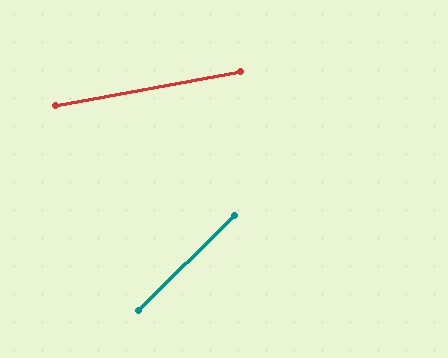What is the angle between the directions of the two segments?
Approximately 34 degrees.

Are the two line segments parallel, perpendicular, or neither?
Neither parallel nor perpendicular — they differ by about 34°.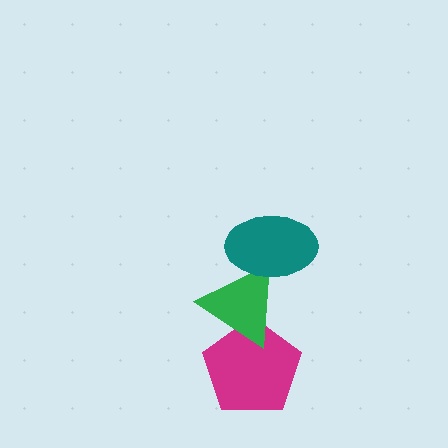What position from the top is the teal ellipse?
The teal ellipse is 1st from the top.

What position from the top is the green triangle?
The green triangle is 2nd from the top.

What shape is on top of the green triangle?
The teal ellipse is on top of the green triangle.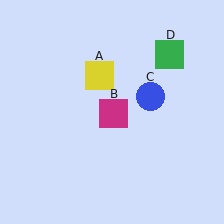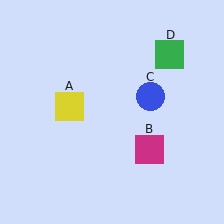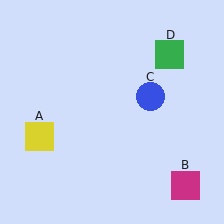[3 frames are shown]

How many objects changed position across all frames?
2 objects changed position: yellow square (object A), magenta square (object B).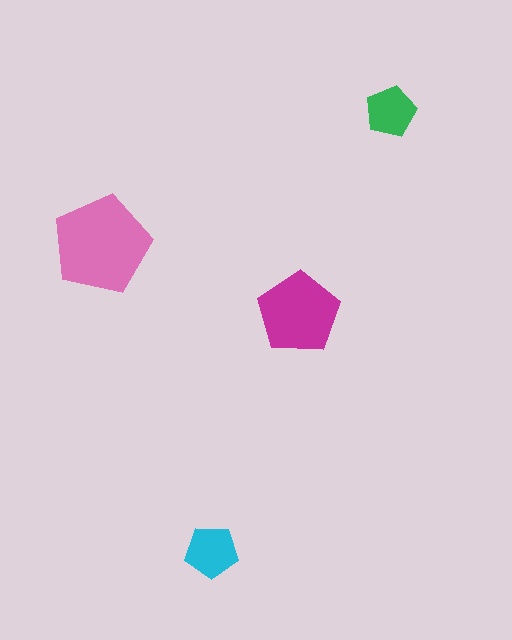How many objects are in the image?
There are 4 objects in the image.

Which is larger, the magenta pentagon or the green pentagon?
The magenta one.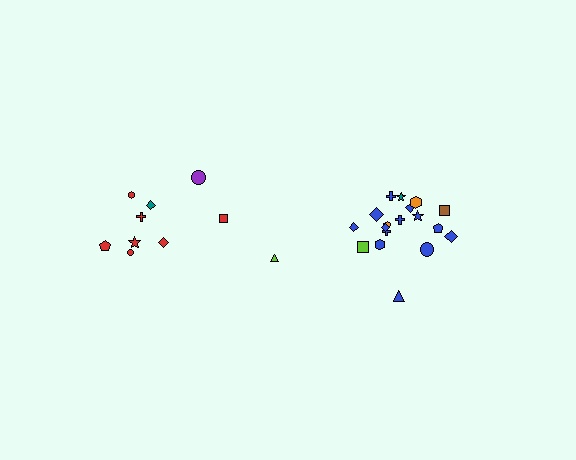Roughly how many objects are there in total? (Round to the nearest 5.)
Roughly 30 objects in total.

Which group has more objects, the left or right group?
The right group.